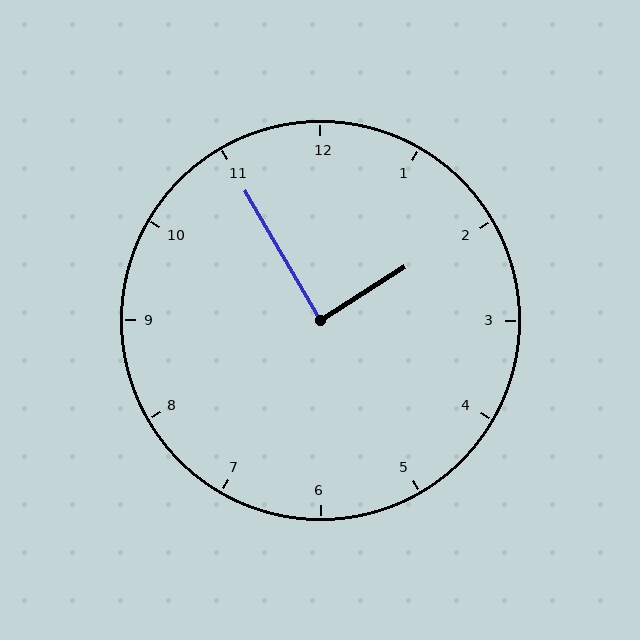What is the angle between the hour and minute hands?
Approximately 88 degrees.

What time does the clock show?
1:55.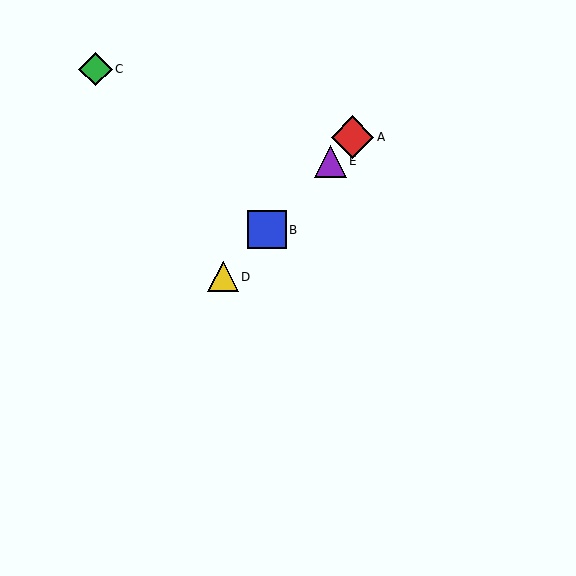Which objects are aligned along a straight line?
Objects A, B, D, E are aligned along a straight line.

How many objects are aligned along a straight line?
4 objects (A, B, D, E) are aligned along a straight line.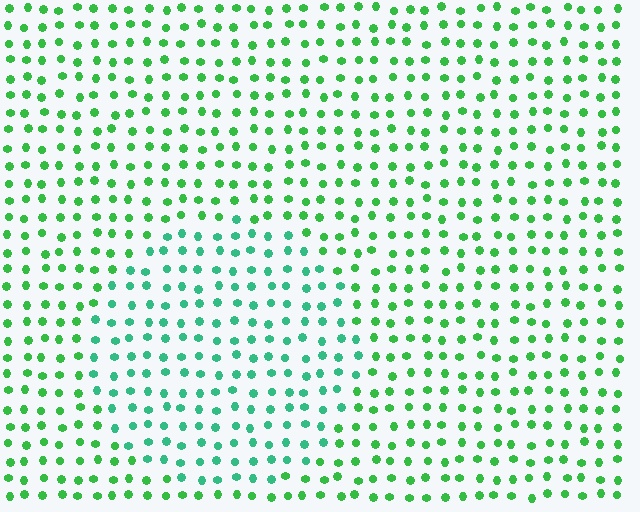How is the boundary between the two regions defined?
The boundary is defined purely by a slight shift in hue (about 29 degrees). Spacing, size, and orientation are identical on both sides.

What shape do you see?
I see a circle.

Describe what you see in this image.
The image is filled with small green elements in a uniform arrangement. A circle-shaped region is visible where the elements are tinted to a slightly different hue, forming a subtle color boundary.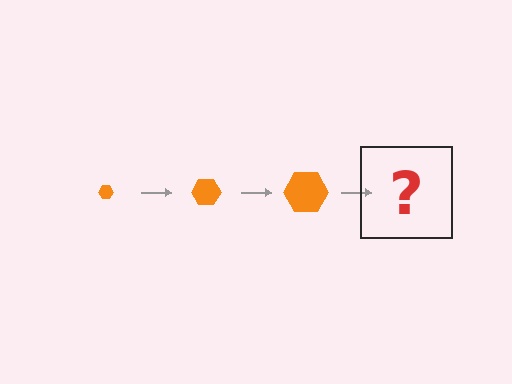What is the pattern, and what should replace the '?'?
The pattern is that the hexagon gets progressively larger each step. The '?' should be an orange hexagon, larger than the previous one.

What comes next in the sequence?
The next element should be an orange hexagon, larger than the previous one.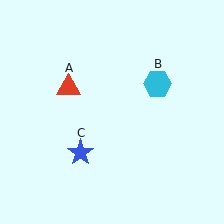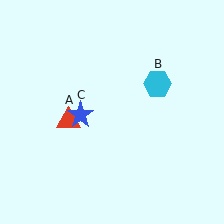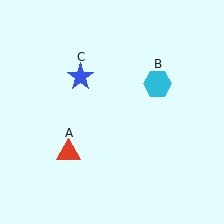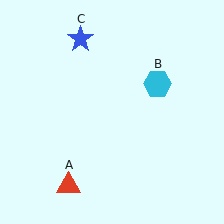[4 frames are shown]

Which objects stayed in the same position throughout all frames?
Cyan hexagon (object B) remained stationary.